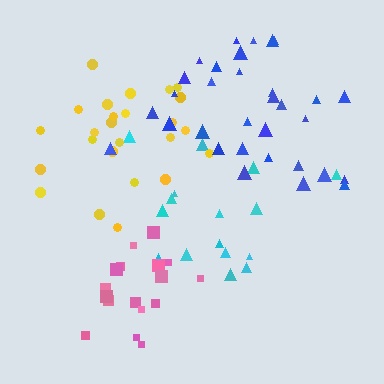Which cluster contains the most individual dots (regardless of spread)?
Blue (32).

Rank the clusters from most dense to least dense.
pink, yellow, blue, cyan.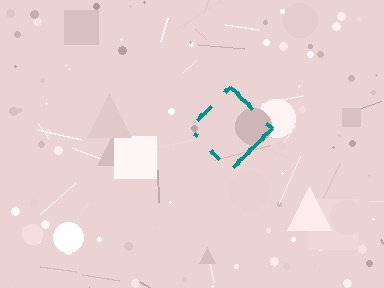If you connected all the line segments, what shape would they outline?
They would outline a diamond.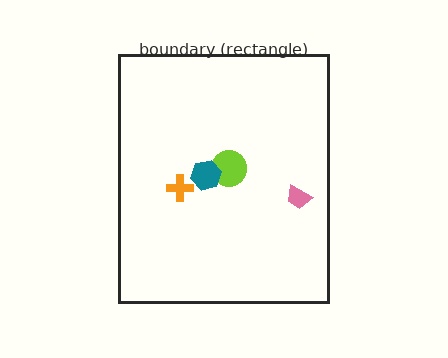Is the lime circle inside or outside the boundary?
Inside.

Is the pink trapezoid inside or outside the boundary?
Inside.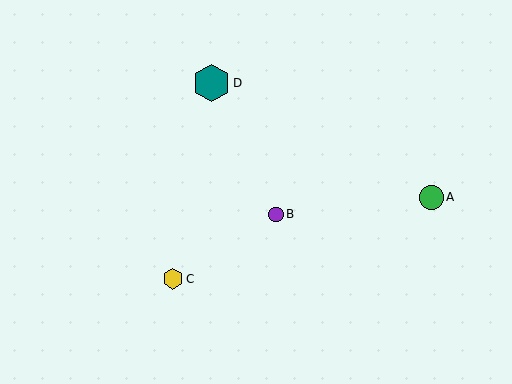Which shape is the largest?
The teal hexagon (labeled D) is the largest.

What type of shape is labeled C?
Shape C is a yellow hexagon.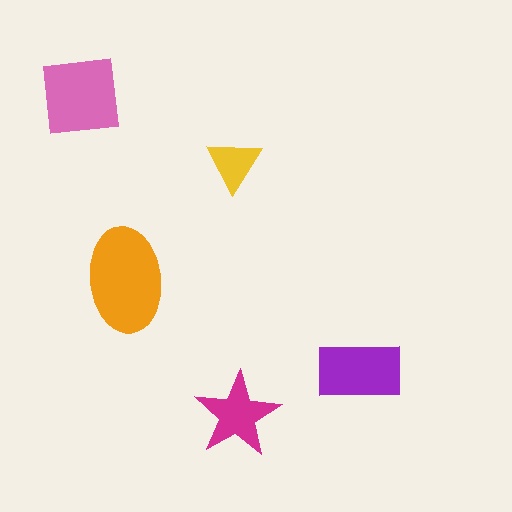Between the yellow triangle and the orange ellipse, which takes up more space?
The orange ellipse.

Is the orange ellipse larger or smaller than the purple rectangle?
Larger.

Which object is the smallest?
The yellow triangle.